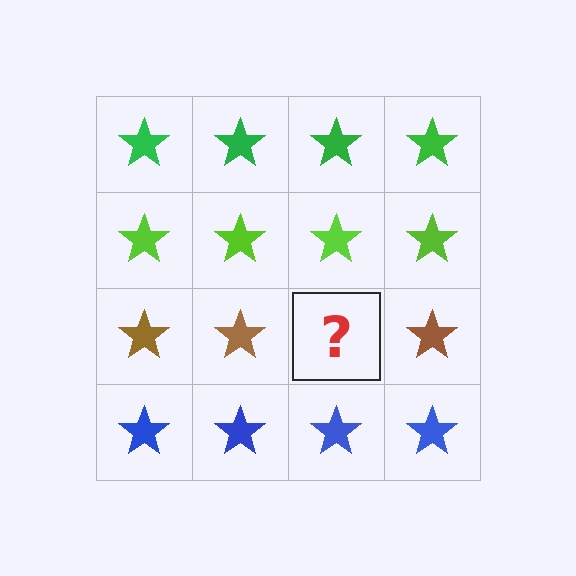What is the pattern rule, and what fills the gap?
The rule is that each row has a consistent color. The gap should be filled with a brown star.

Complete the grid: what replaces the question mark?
The question mark should be replaced with a brown star.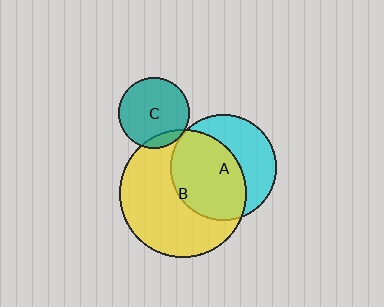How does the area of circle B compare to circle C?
Approximately 3.2 times.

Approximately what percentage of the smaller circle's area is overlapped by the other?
Approximately 10%.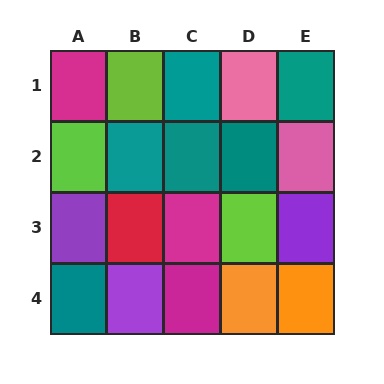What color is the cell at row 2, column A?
Lime.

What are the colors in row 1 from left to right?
Magenta, lime, teal, pink, teal.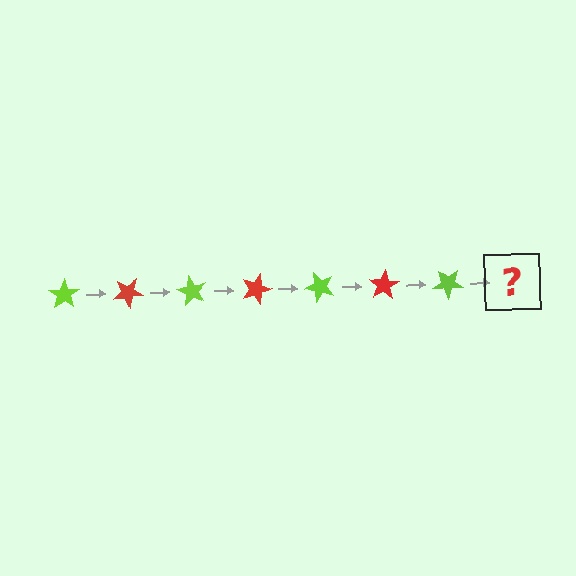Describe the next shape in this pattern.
It should be a red star, rotated 210 degrees from the start.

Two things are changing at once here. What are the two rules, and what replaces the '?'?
The two rules are that it rotates 30 degrees each step and the color cycles through lime and red. The '?' should be a red star, rotated 210 degrees from the start.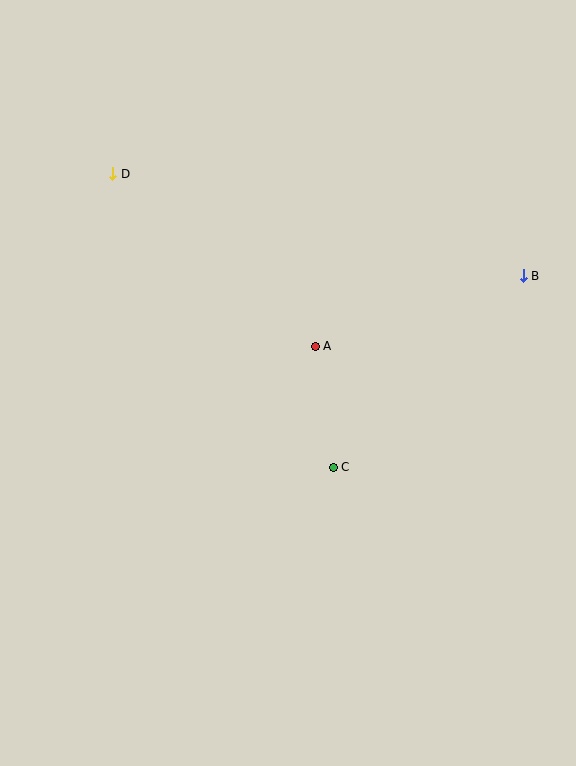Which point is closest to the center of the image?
Point A at (315, 346) is closest to the center.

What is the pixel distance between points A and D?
The distance between A and D is 266 pixels.